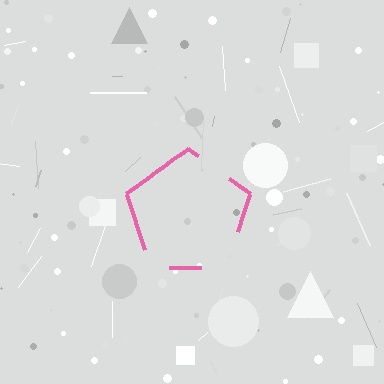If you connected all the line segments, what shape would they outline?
They would outline a pentagon.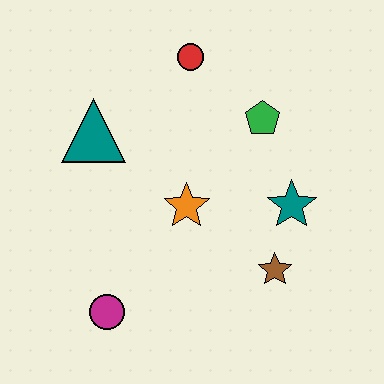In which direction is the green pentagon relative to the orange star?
The green pentagon is above the orange star.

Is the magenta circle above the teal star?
No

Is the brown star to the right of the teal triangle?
Yes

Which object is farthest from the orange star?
The red circle is farthest from the orange star.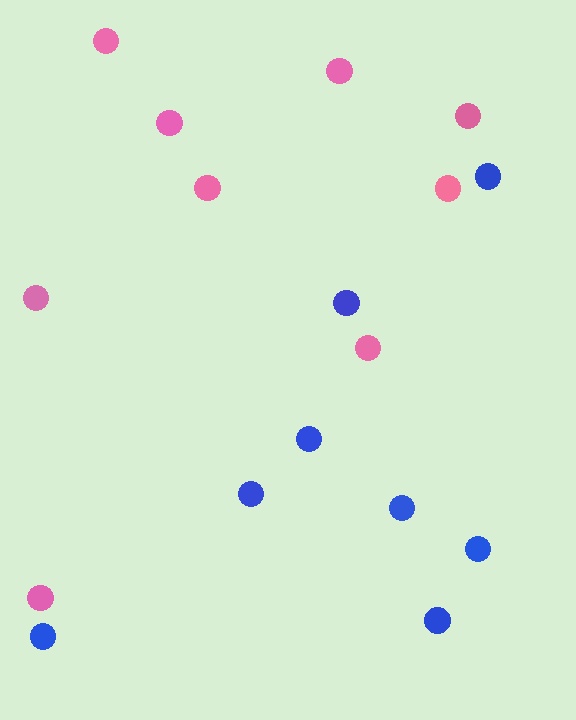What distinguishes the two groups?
There are 2 groups: one group of blue circles (8) and one group of pink circles (9).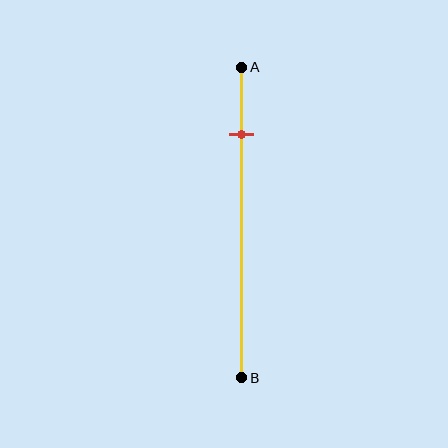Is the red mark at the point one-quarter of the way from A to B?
No, the mark is at about 20% from A, not at the 25% one-quarter point.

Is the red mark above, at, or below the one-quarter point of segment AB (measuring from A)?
The red mark is above the one-quarter point of segment AB.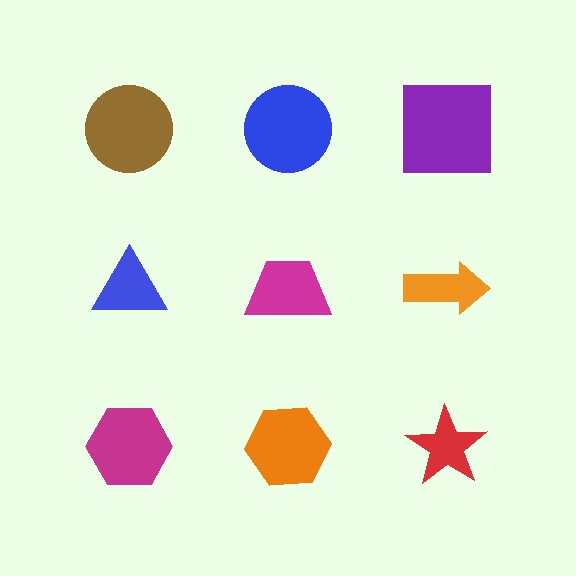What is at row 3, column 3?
A red star.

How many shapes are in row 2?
3 shapes.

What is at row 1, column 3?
A purple square.